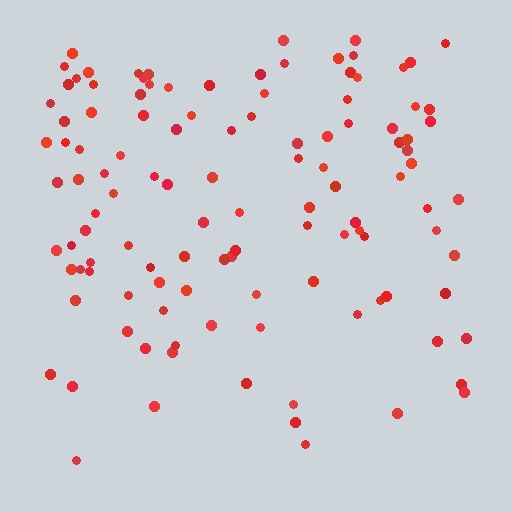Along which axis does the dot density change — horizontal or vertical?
Vertical.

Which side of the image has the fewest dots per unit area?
The bottom.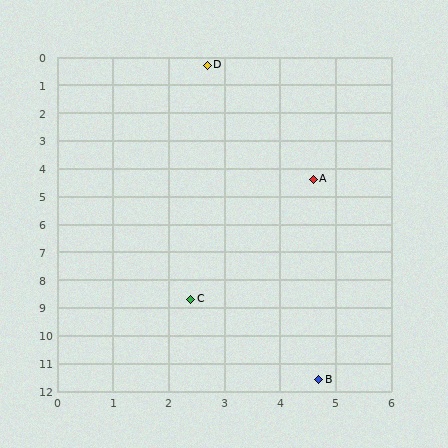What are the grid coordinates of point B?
Point B is at approximately (4.7, 11.6).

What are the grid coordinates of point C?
Point C is at approximately (2.4, 8.7).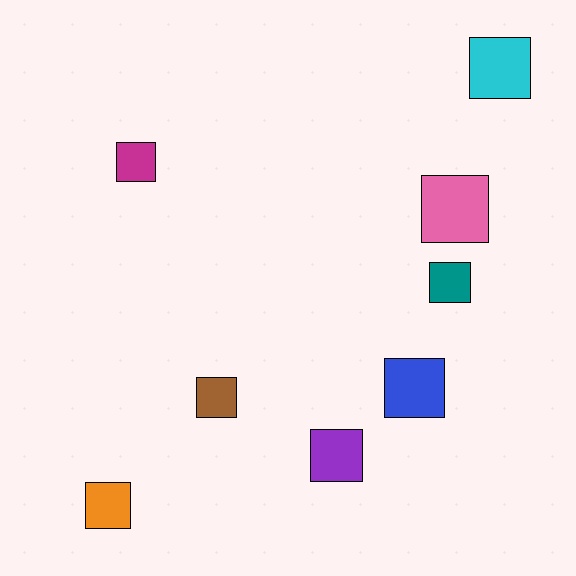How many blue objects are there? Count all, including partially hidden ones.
There is 1 blue object.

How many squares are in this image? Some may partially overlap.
There are 8 squares.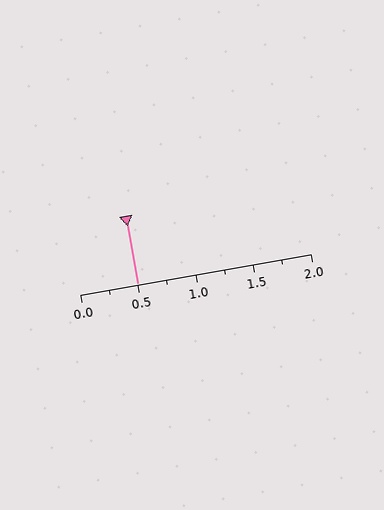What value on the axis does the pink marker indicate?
The marker indicates approximately 0.5.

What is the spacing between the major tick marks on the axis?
The major ticks are spaced 0.5 apart.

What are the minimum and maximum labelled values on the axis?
The axis runs from 0.0 to 2.0.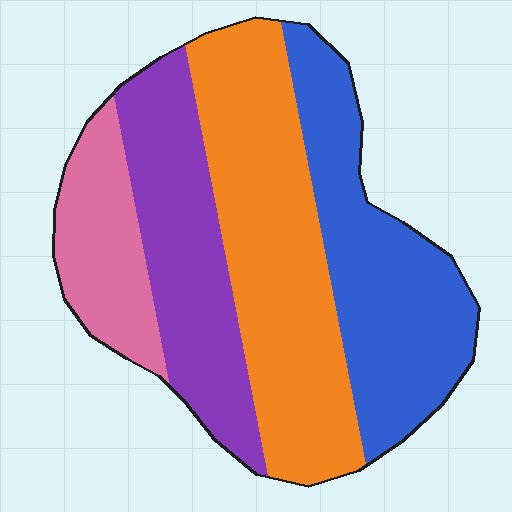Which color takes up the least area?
Pink, at roughly 15%.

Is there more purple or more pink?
Purple.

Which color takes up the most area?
Orange, at roughly 35%.